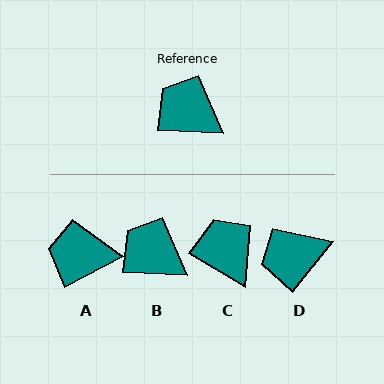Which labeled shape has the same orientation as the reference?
B.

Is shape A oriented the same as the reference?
No, it is off by about 30 degrees.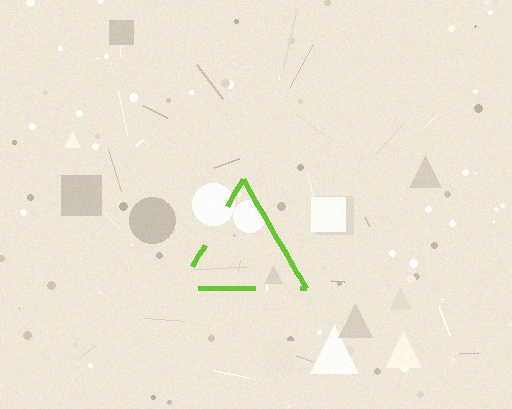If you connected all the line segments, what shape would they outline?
They would outline a triangle.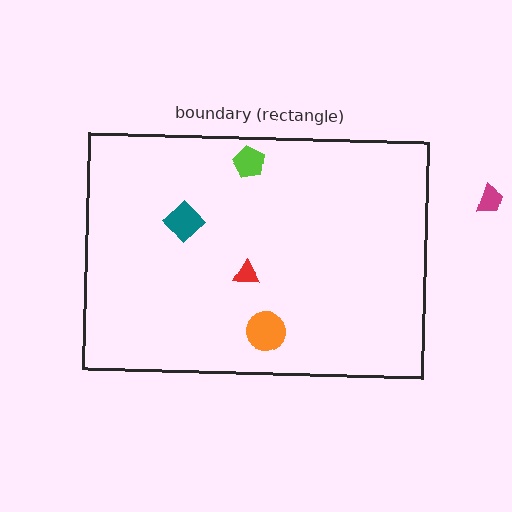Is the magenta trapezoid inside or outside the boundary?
Outside.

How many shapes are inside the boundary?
4 inside, 1 outside.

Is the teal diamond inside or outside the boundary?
Inside.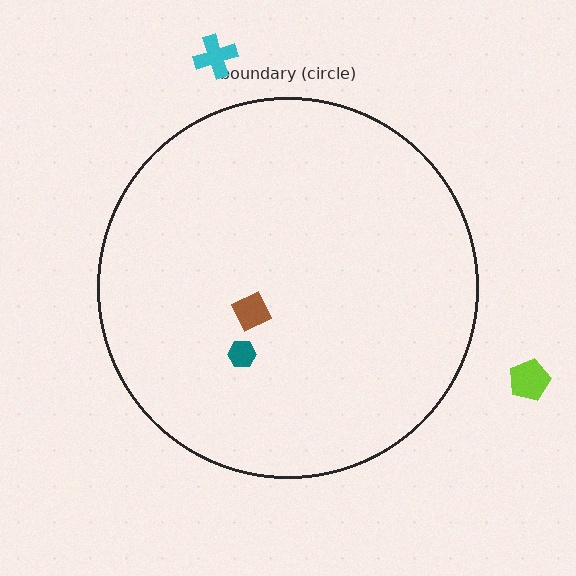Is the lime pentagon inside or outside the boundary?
Outside.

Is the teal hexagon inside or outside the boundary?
Inside.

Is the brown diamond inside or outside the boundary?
Inside.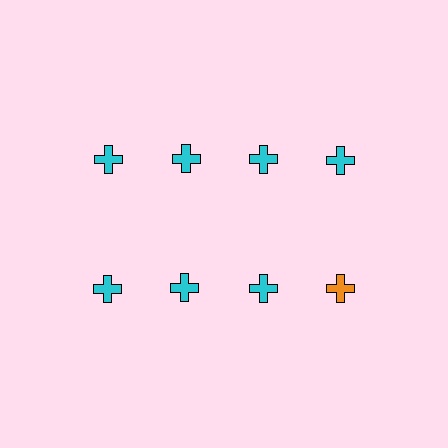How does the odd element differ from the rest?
It has a different color: orange instead of cyan.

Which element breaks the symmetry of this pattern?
The orange cross in the second row, second from right column breaks the symmetry. All other shapes are cyan crosses.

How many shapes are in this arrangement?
There are 8 shapes arranged in a grid pattern.